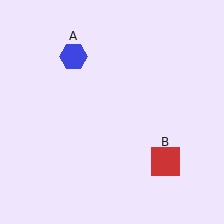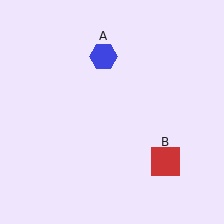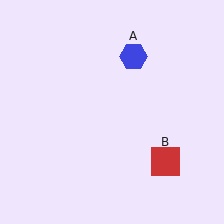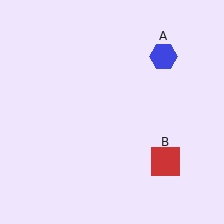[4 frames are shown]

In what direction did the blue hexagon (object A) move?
The blue hexagon (object A) moved right.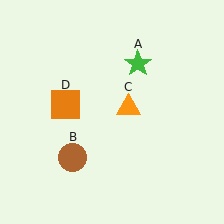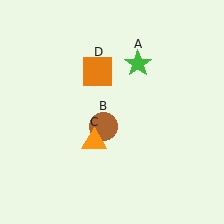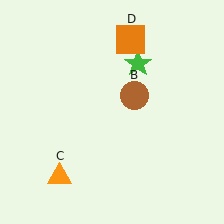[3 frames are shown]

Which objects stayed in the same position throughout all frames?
Green star (object A) remained stationary.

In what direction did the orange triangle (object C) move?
The orange triangle (object C) moved down and to the left.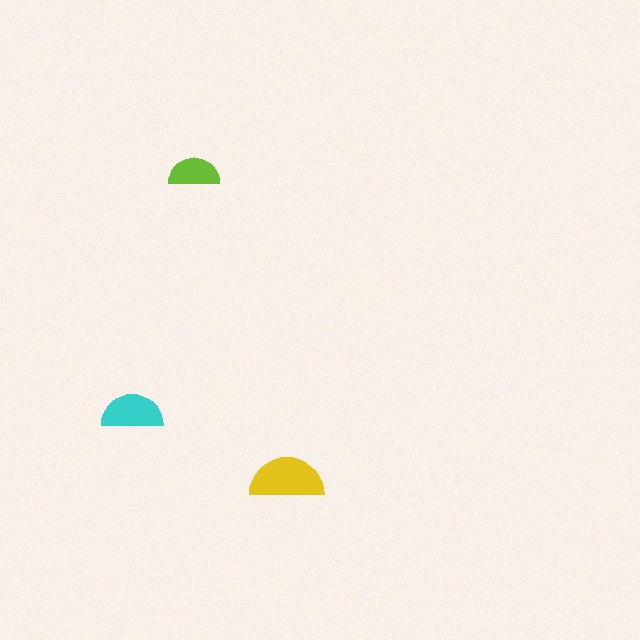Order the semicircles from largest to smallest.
the yellow one, the cyan one, the lime one.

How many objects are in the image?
There are 3 objects in the image.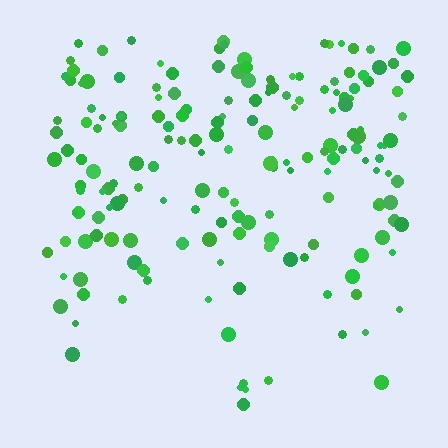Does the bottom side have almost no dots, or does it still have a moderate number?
Still a moderate number, just noticeably fewer than the top.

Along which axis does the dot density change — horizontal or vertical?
Vertical.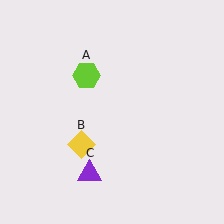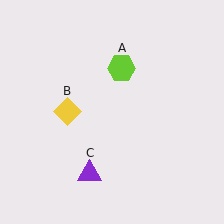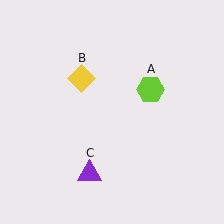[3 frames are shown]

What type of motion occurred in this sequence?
The lime hexagon (object A), yellow diamond (object B) rotated clockwise around the center of the scene.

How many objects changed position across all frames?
2 objects changed position: lime hexagon (object A), yellow diamond (object B).